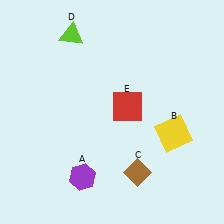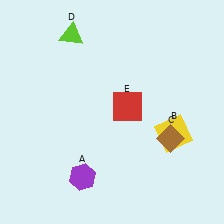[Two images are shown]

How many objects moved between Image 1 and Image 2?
1 object moved between the two images.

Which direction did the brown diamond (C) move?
The brown diamond (C) moved up.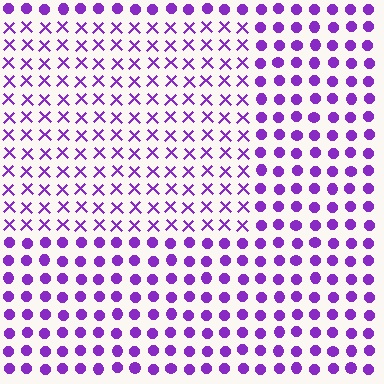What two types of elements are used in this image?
The image uses X marks inside the rectangle region and circles outside it.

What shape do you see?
I see a rectangle.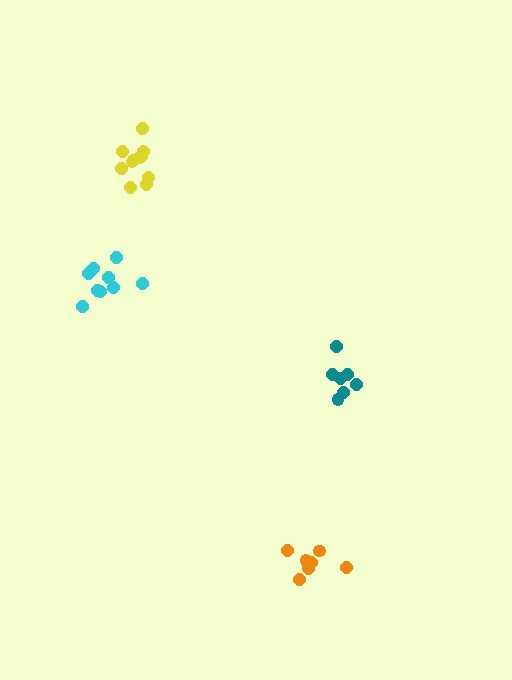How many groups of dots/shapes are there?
There are 4 groups.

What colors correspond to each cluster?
The clusters are colored: cyan, orange, yellow, teal.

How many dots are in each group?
Group 1: 9 dots, Group 2: 7 dots, Group 3: 11 dots, Group 4: 7 dots (34 total).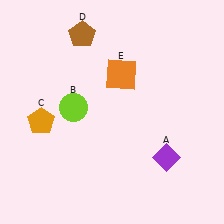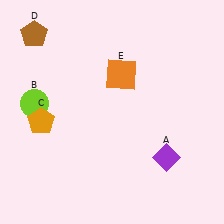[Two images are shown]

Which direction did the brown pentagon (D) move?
The brown pentagon (D) moved left.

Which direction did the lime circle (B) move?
The lime circle (B) moved left.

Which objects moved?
The objects that moved are: the lime circle (B), the brown pentagon (D).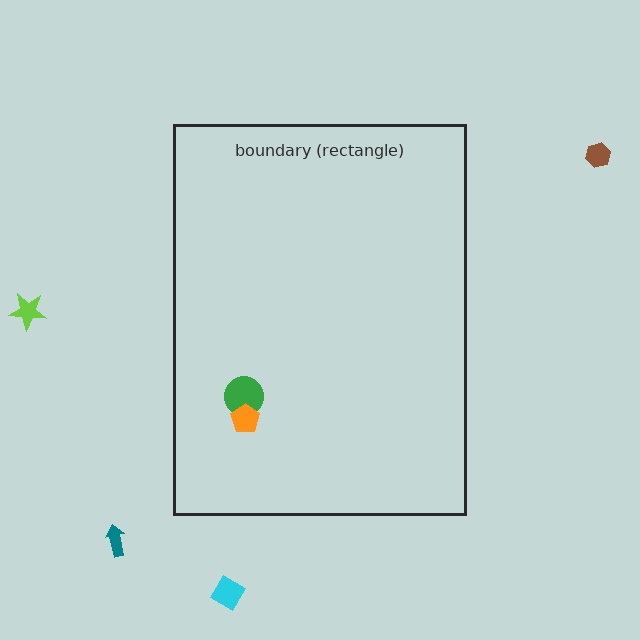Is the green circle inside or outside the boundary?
Inside.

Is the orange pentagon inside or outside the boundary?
Inside.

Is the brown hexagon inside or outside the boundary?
Outside.